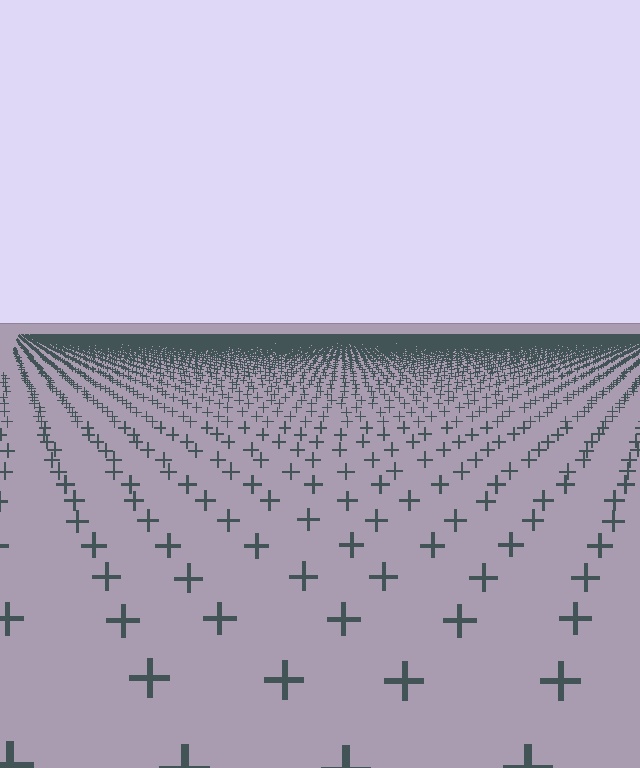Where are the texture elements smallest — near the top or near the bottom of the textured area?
Near the top.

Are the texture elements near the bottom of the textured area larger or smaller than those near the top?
Larger. Near the bottom, elements are closer to the viewer and appear at a bigger on-screen size.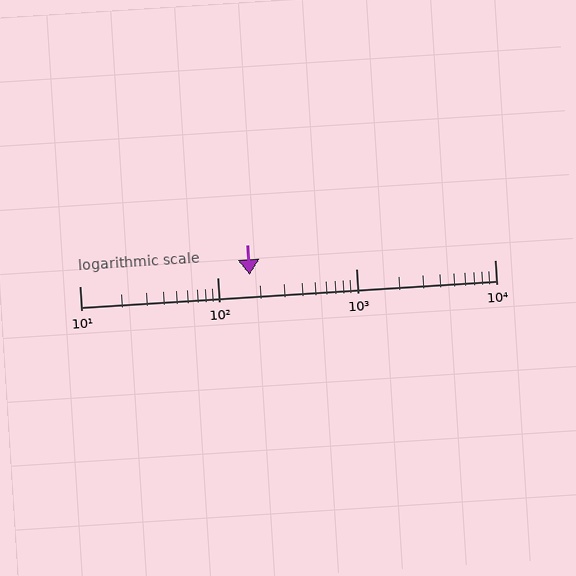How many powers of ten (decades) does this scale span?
The scale spans 3 decades, from 10 to 10000.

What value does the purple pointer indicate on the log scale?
The pointer indicates approximately 170.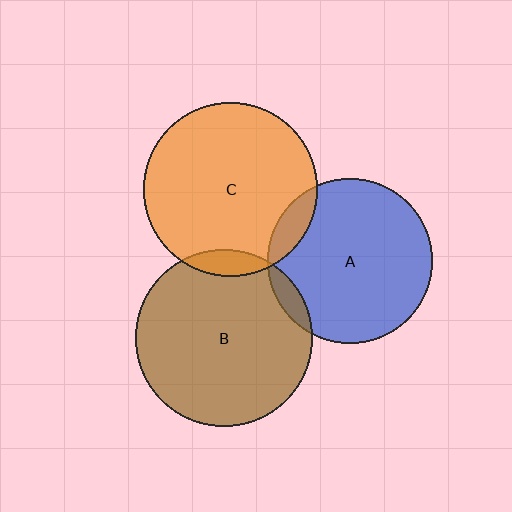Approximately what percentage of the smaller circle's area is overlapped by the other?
Approximately 5%.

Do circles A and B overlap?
Yes.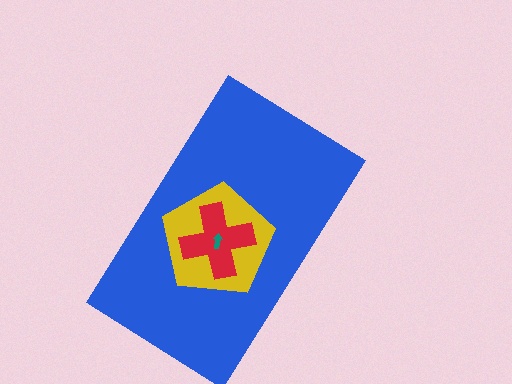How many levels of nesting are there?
4.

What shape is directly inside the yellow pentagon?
The red cross.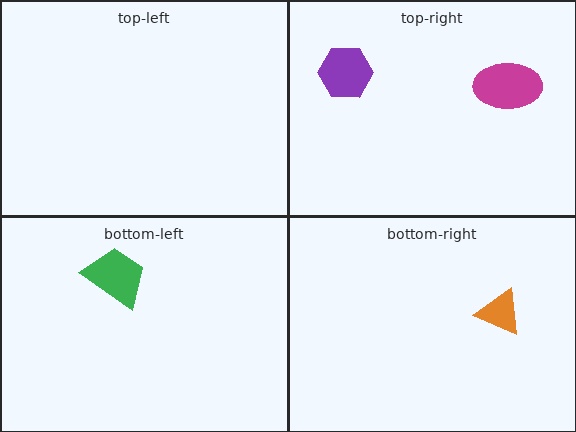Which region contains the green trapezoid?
The bottom-left region.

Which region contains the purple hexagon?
The top-right region.